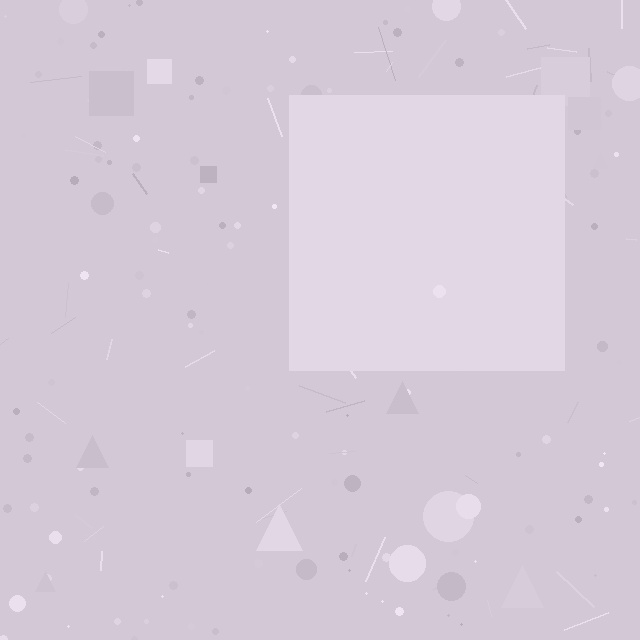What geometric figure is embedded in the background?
A square is embedded in the background.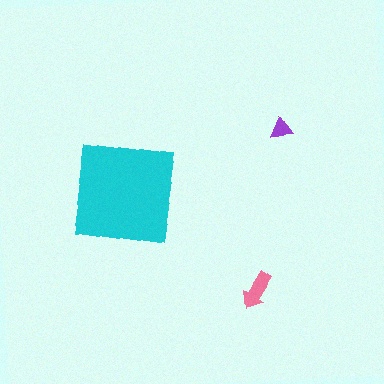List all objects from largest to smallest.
The cyan square, the pink arrow, the purple triangle.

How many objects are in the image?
There are 3 objects in the image.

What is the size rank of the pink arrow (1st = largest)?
2nd.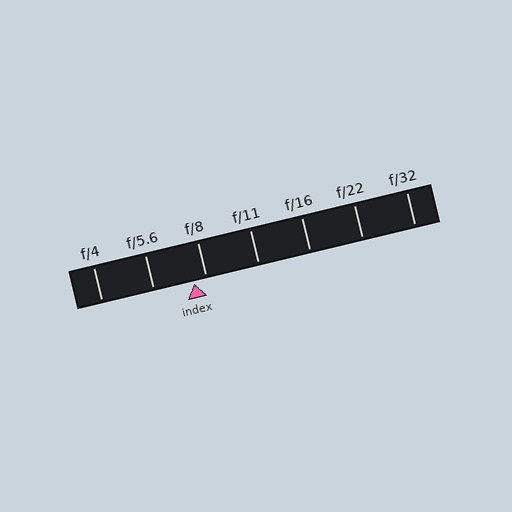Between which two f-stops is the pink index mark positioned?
The index mark is between f/5.6 and f/8.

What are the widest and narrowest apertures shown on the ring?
The widest aperture shown is f/4 and the narrowest is f/32.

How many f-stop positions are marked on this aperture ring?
There are 7 f-stop positions marked.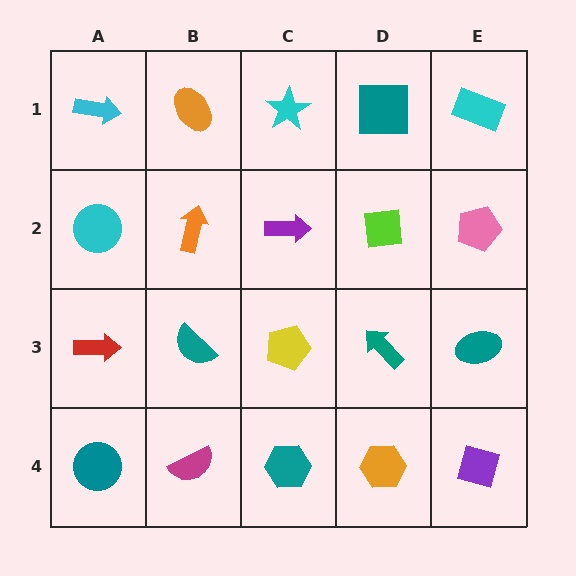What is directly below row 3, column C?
A teal hexagon.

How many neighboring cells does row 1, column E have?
2.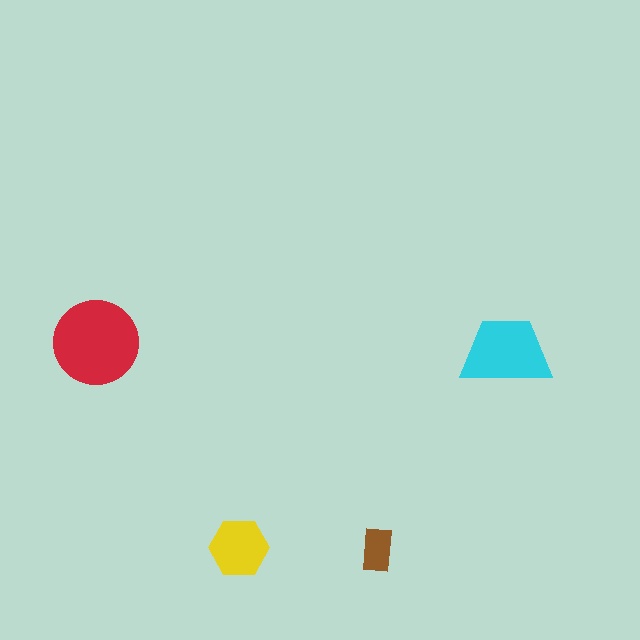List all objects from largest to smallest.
The red circle, the cyan trapezoid, the yellow hexagon, the brown rectangle.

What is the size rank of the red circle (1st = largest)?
1st.